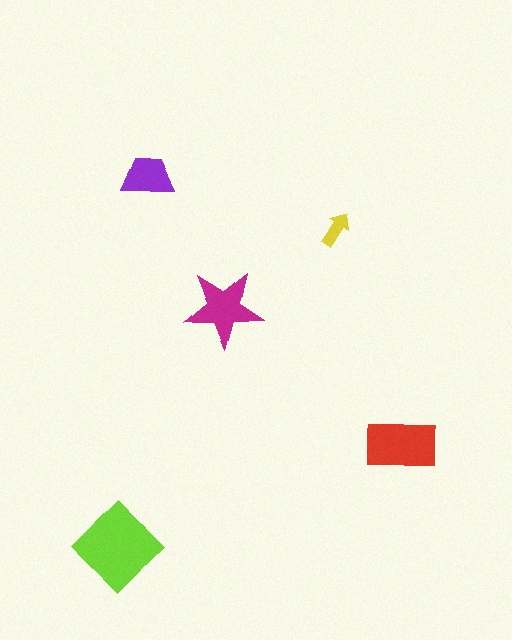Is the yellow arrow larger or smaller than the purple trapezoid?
Smaller.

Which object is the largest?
The lime diamond.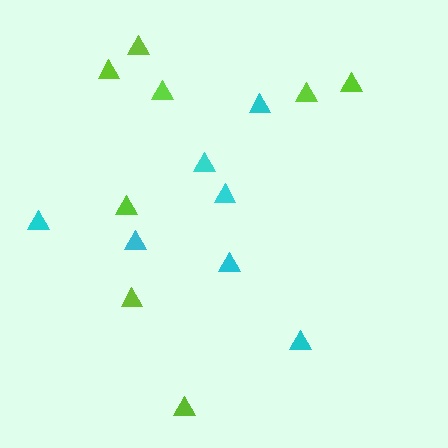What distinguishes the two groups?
There are 2 groups: one group of lime triangles (8) and one group of cyan triangles (7).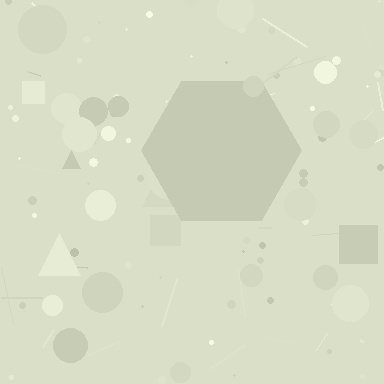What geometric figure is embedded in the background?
A hexagon is embedded in the background.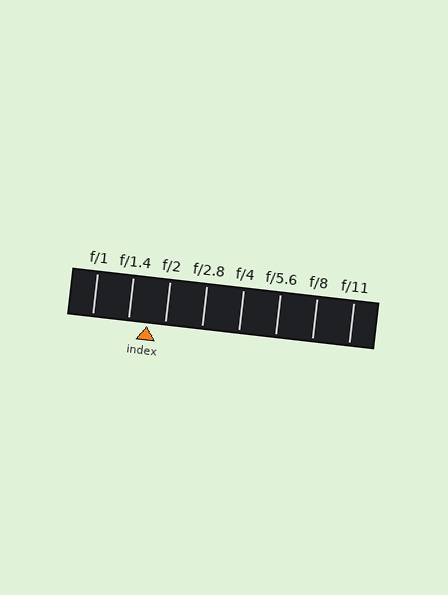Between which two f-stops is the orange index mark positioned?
The index mark is between f/1.4 and f/2.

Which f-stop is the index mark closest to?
The index mark is closest to f/2.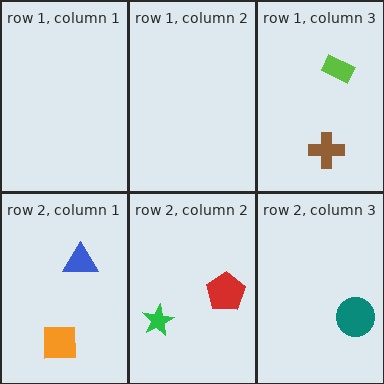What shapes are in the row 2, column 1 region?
The orange square, the blue triangle.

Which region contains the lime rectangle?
The row 1, column 3 region.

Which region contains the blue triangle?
The row 2, column 1 region.